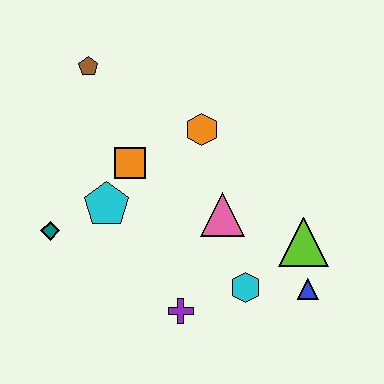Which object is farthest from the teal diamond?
The blue triangle is farthest from the teal diamond.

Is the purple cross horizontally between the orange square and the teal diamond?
No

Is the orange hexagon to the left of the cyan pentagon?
No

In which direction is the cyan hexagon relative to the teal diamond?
The cyan hexagon is to the right of the teal diamond.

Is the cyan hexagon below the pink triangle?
Yes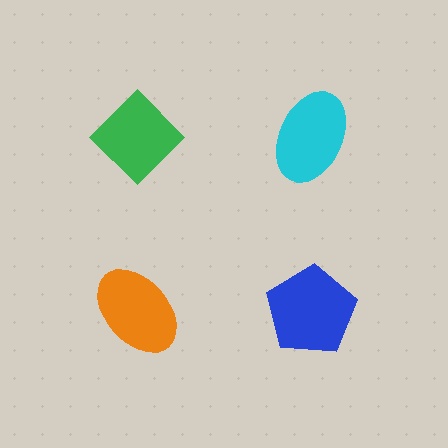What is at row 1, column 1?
A green diamond.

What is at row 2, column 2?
A blue pentagon.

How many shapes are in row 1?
2 shapes.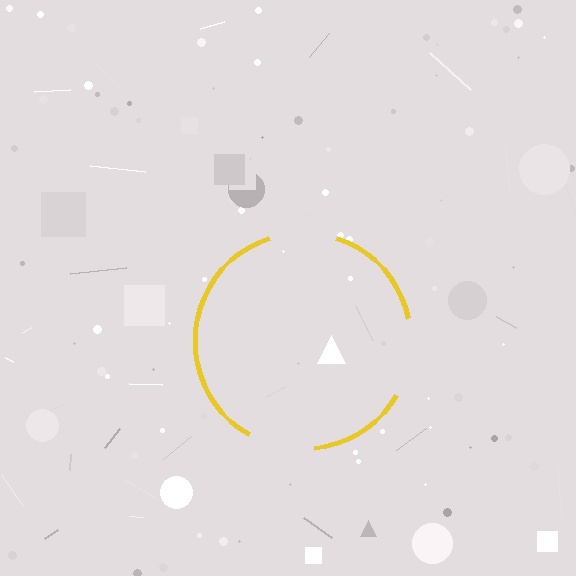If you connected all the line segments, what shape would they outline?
They would outline a circle.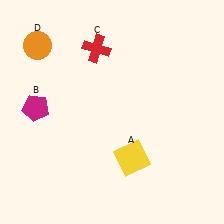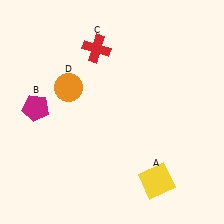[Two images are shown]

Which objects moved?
The objects that moved are: the yellow square (A), the orange circle (D).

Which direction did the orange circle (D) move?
The orange circle (D) moved down.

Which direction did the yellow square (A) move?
The yellow square (A) moved right.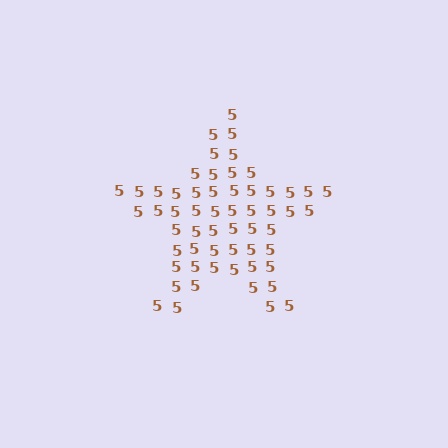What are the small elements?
The small elements are digit 5's.